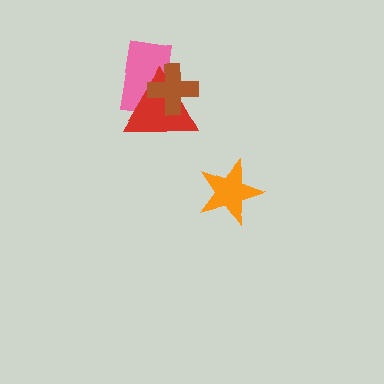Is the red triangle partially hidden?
Yes, it is partially covered by another shape.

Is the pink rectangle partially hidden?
Yes, it is partially covered by another shape.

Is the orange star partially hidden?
No, no other shape covers it.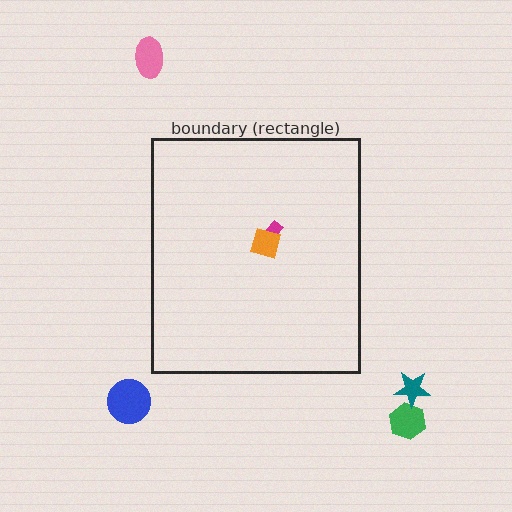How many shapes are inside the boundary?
2 inside, 4 outside.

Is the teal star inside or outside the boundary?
Outside.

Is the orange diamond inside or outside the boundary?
Inside.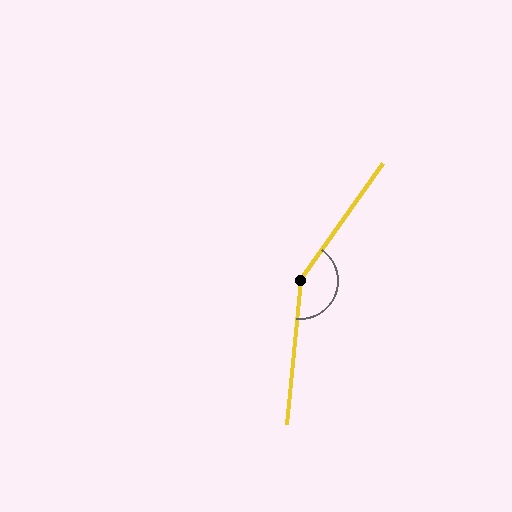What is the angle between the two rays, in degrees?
Approximately 150 degrees.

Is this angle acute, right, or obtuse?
It is obtuse.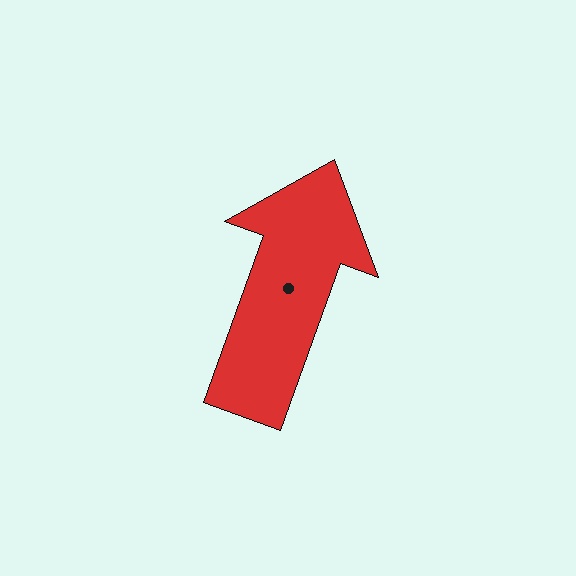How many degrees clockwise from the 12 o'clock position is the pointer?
Approximately 20 degrees.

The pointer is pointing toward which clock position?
Roughly 1 o'clock.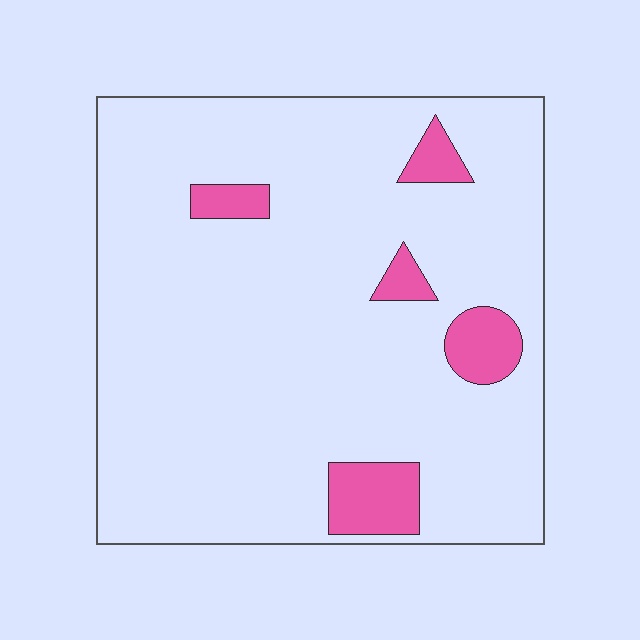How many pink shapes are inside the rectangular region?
5.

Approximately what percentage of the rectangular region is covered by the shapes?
Approximately 10%.